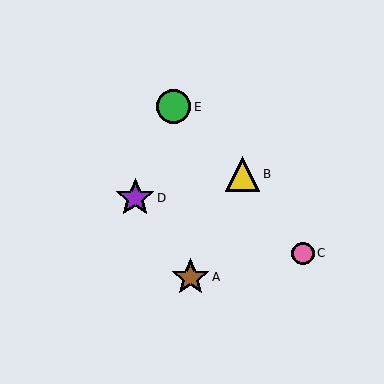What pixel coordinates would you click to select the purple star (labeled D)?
Click at (135, 198) to select the purple star D.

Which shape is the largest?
The purple star (labeled D) is the largest.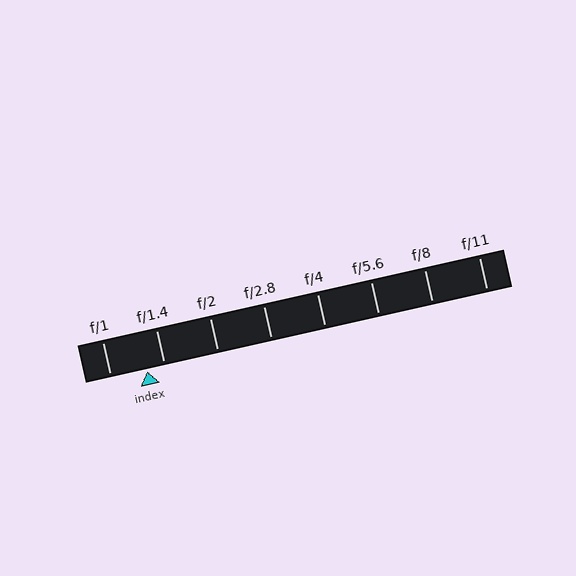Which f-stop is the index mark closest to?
The index mark is closest to f/1.4.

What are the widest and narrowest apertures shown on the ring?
The widest aperture shown is f/1 and the narrowest is f/11.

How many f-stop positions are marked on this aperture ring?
There are 8 f-stop positions marked.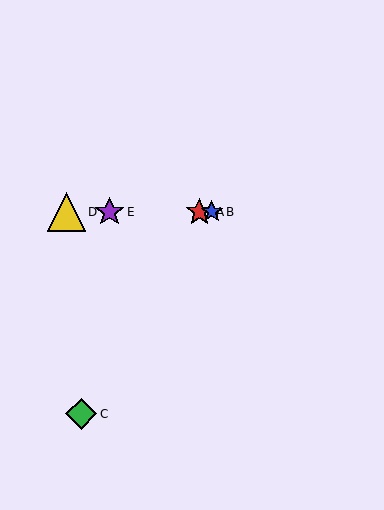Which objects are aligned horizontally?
Objects A, B, D, E are aligned horizontally.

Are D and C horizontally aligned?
No, D is at y≈212 and C is at y≈414.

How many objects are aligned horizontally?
4 objects (A, B, D, E) are aligned horizontally.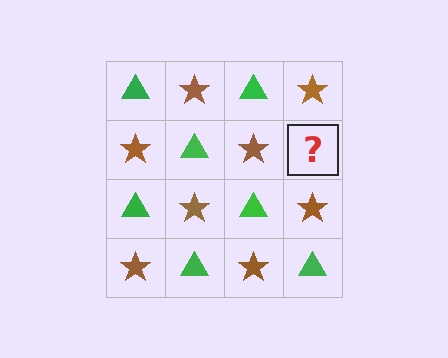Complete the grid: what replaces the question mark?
The question mark should be replaced with a green triangle.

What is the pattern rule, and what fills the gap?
The rule is that it alternates green triangle and brown star in a checkerboard pattern. The gap should be filled with a green triangle.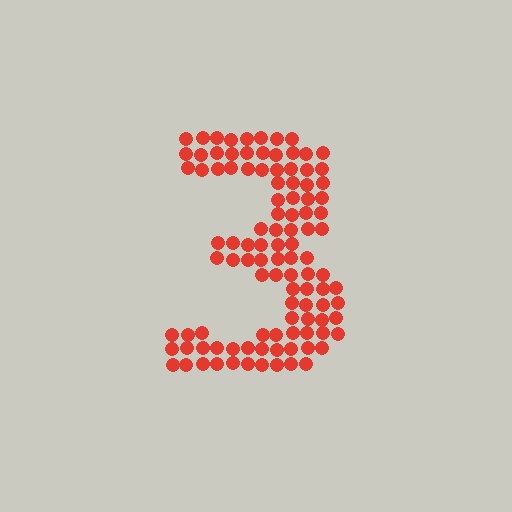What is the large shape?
The large shape is the digit 3.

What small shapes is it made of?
It is made of small circles.